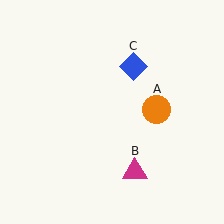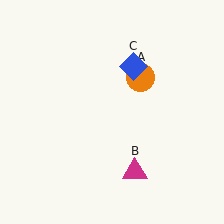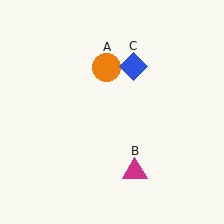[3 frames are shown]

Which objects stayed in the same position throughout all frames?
Magenta triangle (object B) and blue diamond (object C) remained stationary.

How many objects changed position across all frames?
1 object changed position: orange circle (object A).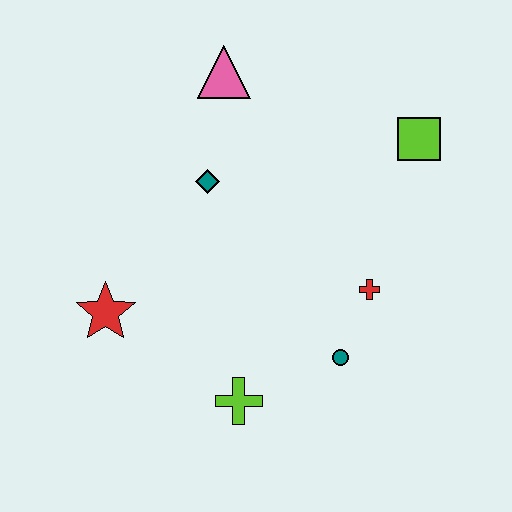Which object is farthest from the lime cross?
The pink triangle is farthest from the lime cross.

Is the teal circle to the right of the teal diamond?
Yes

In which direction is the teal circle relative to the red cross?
The teal circle is below the red cross.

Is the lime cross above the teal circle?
No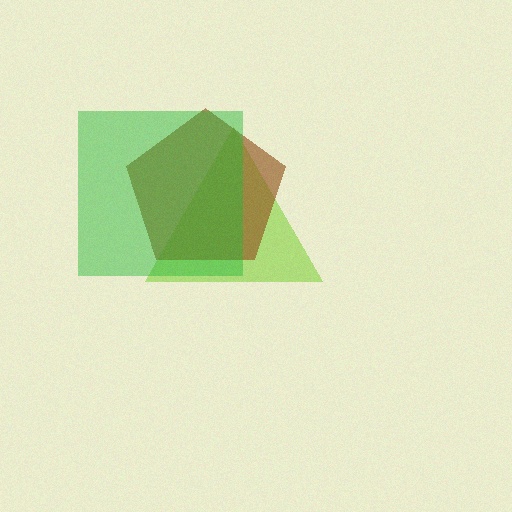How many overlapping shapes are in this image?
There are 3 overlapping shapes in the image.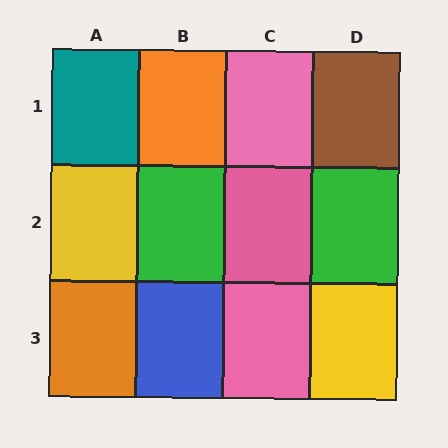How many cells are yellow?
2 cells are yellow.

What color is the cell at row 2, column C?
Pink.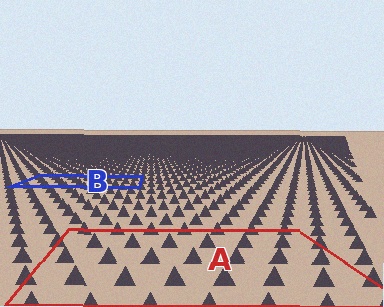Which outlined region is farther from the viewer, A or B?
Region B is farther from the viewer — the texture elements inside it appear smaller and more densely packed.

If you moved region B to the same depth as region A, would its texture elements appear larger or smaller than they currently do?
They would appear larger. At a closer depth, the same texture elements are projected at a bigger on-screen size.